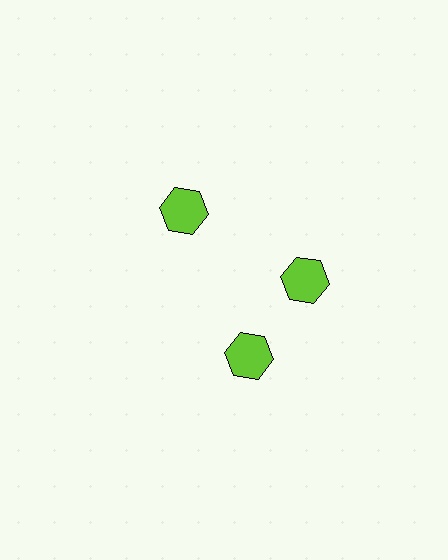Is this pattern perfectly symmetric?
No. The 3 lime hexagons are arranged in a ring, but one element near the 7 o'clock position is rotated out of alignment along the ring, breaking the 3-fold rotational symmetry.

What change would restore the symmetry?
The symmetry would be restored by rotating it back into even spacing with its neighbors so that all 3 hexagons sit at equal angles and equal distance from the center.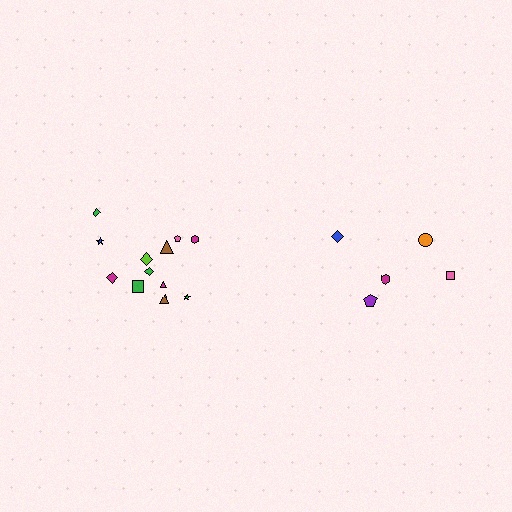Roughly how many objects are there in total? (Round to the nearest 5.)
Roughly 15 objects in total.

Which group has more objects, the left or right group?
The left group.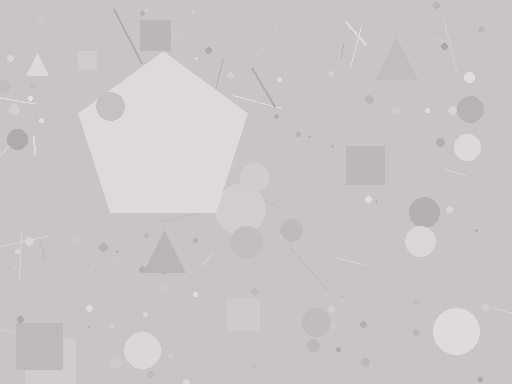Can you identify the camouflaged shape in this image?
The camouflaged shape is a pentagon.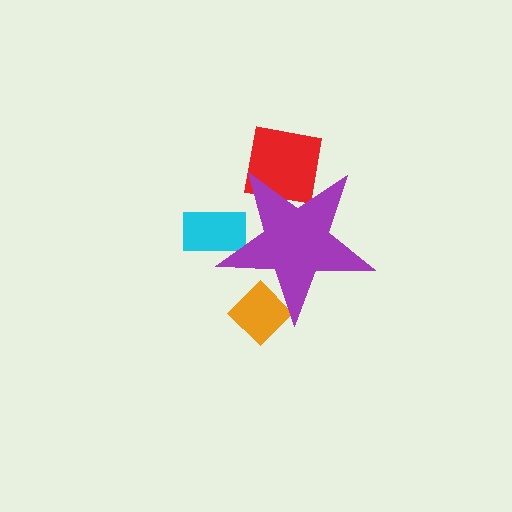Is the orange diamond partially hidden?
Yes, the orange diamond is partially hidden behind the purple star.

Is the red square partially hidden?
Yes, the red square is partially hidden behind the purple star.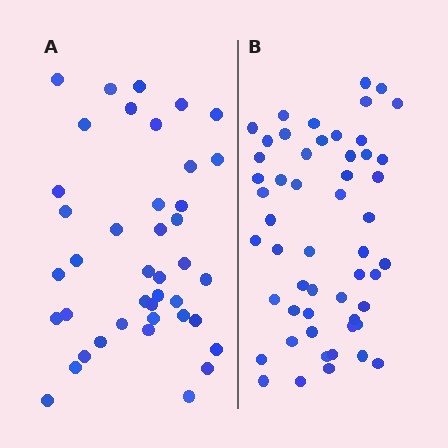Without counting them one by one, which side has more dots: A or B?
Region B (the right region) has more dots.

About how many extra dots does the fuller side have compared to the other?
Region B has roughly 12 or so more dots than region A.